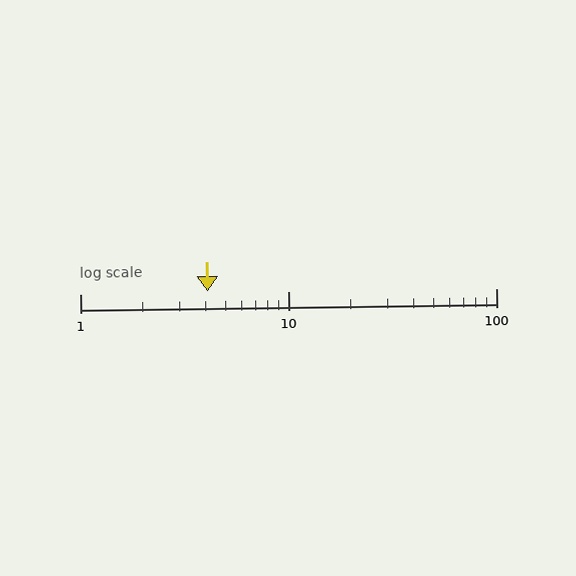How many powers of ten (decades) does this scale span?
The scale spans 2 decades, from 1 to 100.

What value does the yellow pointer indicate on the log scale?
The pointer indicates approximately 4.1.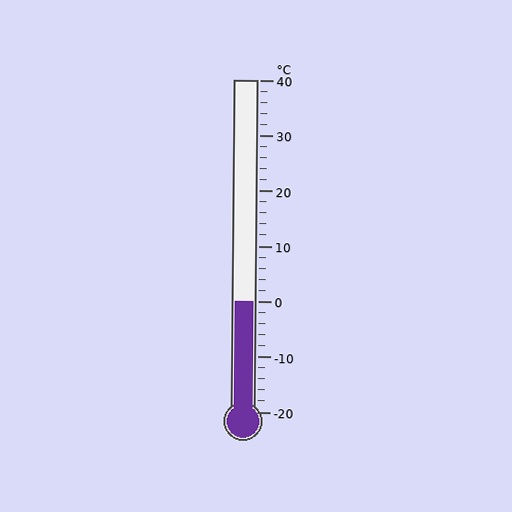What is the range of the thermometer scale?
The thermometer scale ranges from -20°C to 40°C.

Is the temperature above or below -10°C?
The temperature is above -10°C.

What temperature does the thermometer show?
The thermometer shows approximately 0°C.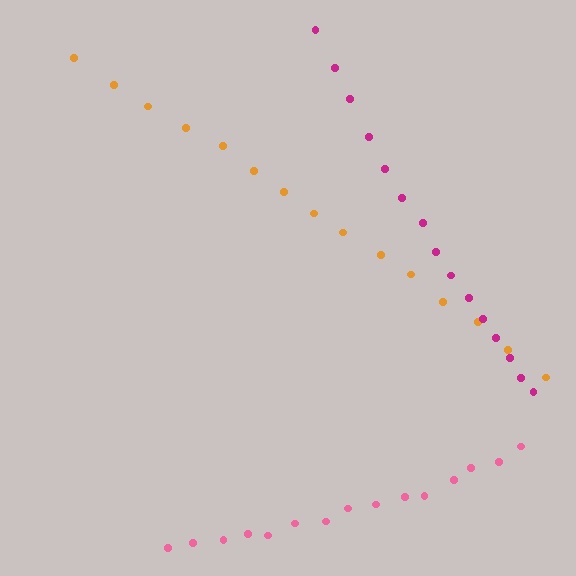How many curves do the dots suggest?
There are 3 distinct paths.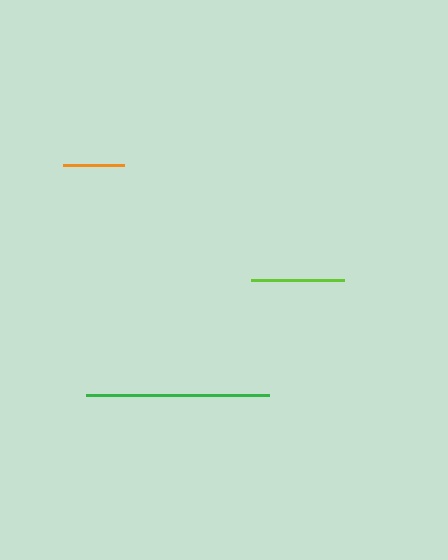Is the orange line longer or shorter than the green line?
The green line is longer than the orange line.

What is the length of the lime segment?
The lime segment is approximately 93 pixels long.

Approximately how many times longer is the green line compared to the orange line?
The green line is approximately 3.0 times the length of the orange line.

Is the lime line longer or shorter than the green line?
The green line is longer than the lime line.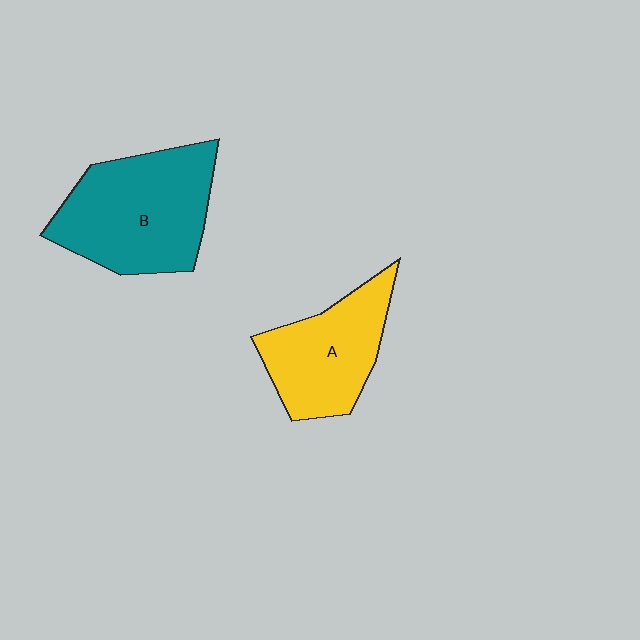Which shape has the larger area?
Shape B (teal).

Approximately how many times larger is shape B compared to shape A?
Approximately 1.4 times.